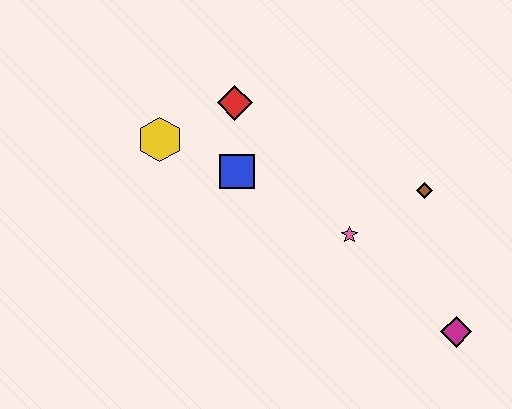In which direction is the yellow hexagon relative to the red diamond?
The yellow hexagon is to the left of the red diamond.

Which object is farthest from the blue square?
The magenta diamond is farthest from the blue square.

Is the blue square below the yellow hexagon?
Yes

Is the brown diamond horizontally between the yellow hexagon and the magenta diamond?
Yes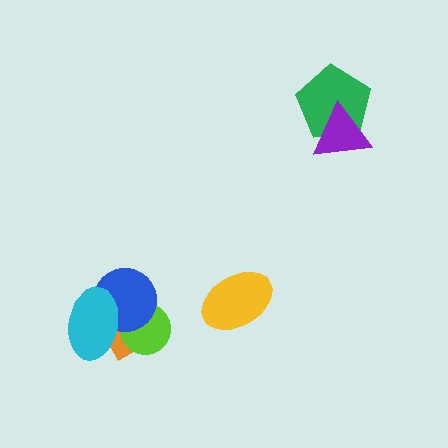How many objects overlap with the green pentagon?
1 object overlaps with the green pentagon.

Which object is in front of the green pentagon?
The purple triangle is in front of the green pentagon.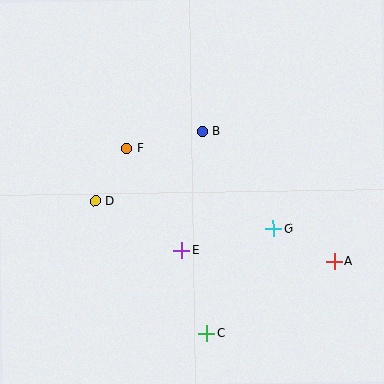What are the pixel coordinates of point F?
Point F is at (127, 148).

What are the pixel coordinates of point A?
Point A is at (334, 261).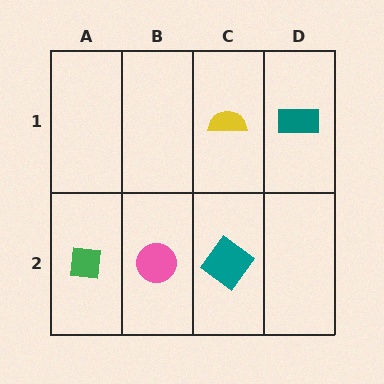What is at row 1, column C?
A yellow semicircle.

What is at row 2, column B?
A pink circle.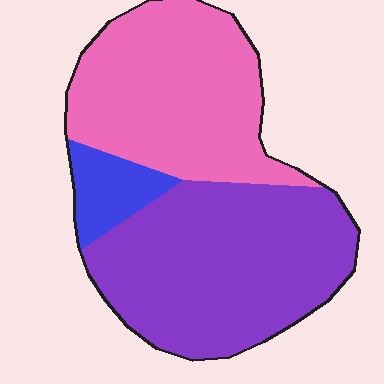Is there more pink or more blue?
Pink.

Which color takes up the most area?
Purple, at roughly 50%.